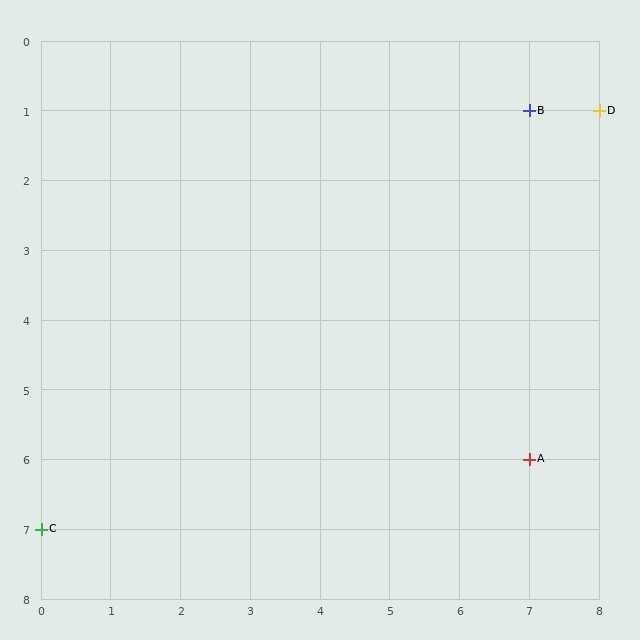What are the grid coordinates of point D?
Point D is at grid coordinates (8, 1).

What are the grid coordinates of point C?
Point C is at grid coordinates (0, 7).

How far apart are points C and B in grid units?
Points C and B are 7 columns and 6 rows apart (about 9.2 grid units diagonally).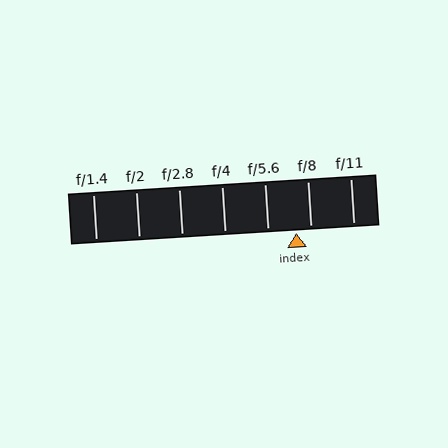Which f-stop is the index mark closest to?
The index mark is closest to f/8.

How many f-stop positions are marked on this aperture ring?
There are 7 f-stop positions marked.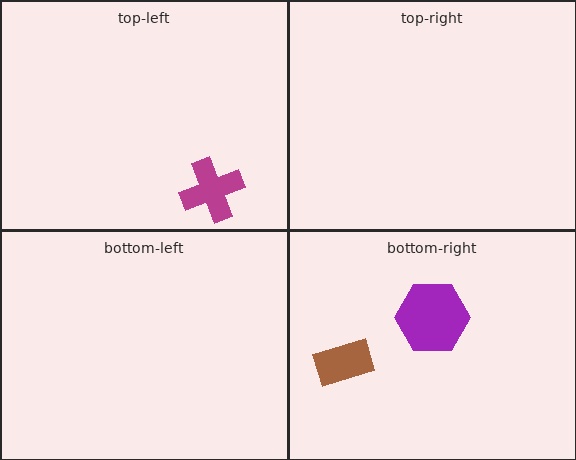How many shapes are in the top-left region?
1.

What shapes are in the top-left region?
The magenta cross.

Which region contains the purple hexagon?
The bottom-right region.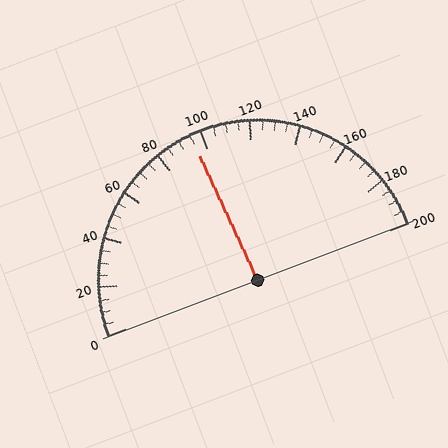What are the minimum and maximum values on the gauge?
The gauge ranges from 0 to 200.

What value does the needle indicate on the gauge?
The needle indicates approximately 95.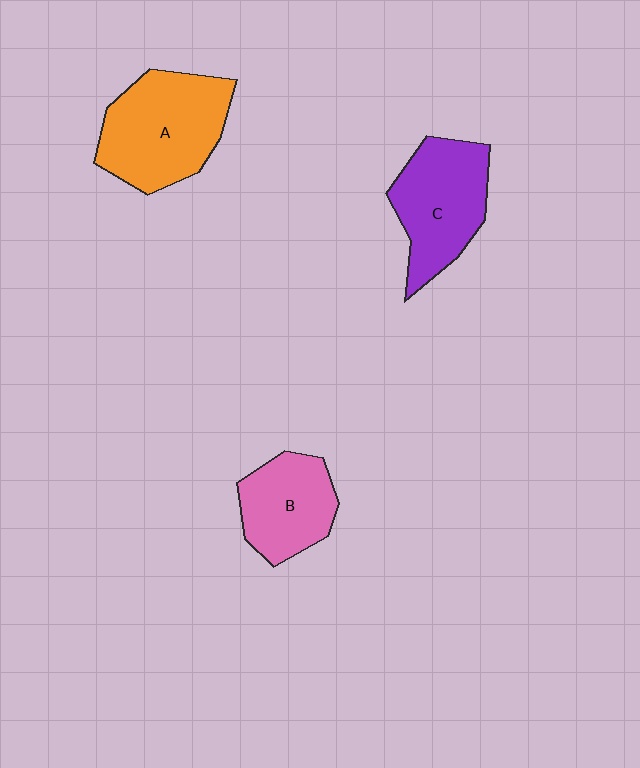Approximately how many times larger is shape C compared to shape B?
Approximately 1.3 times.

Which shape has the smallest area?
Shape B (pink).